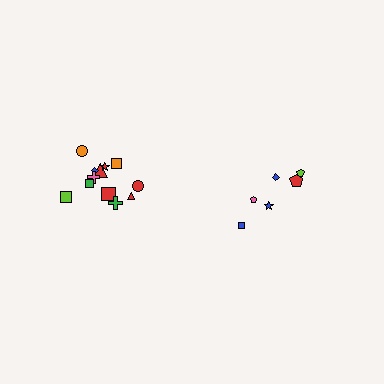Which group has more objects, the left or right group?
The left group.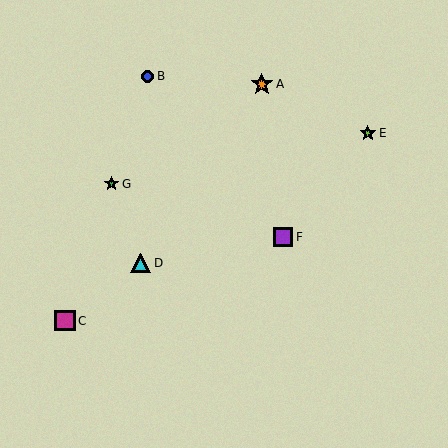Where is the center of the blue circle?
The center of the blue circle is at (147, 76).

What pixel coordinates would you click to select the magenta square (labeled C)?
Click at (65, 321) to select the magenta square C.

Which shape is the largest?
The orange star (labeled A) is the largest.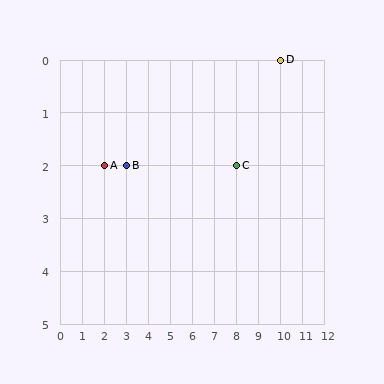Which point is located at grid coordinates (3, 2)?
Point B is at (3, 2).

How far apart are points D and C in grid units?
Points D and C are 2 columns and 2 rows apart (about 2.8 grid units diagonally).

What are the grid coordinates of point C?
Point C is at grid coordinates (8, 2).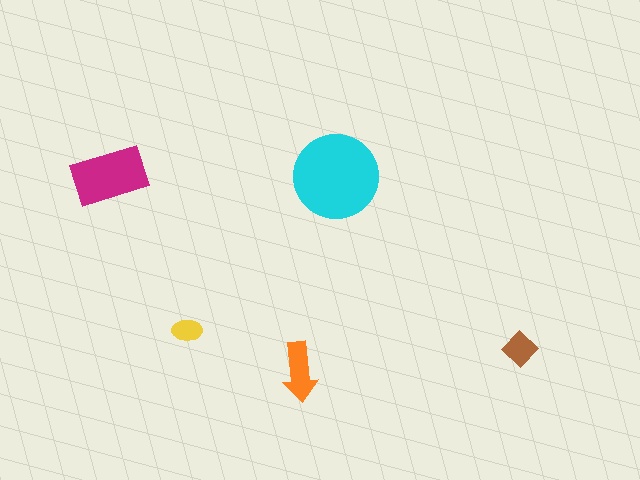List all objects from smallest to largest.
The yellow ellipse, the brown diamond, the orange arrow, the magenta rectangle, the cyan circle.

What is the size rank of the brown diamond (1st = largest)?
4th.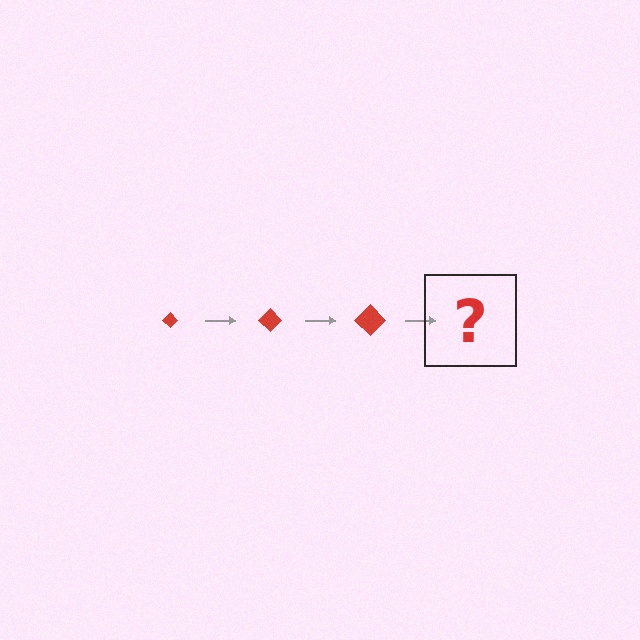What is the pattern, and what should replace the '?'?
The pattern is that the diamond gets progressively larger each step. The '?' should be a red diamond, larger than the previous one.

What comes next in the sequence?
The next element should be a red diamond, larger than the previous one.